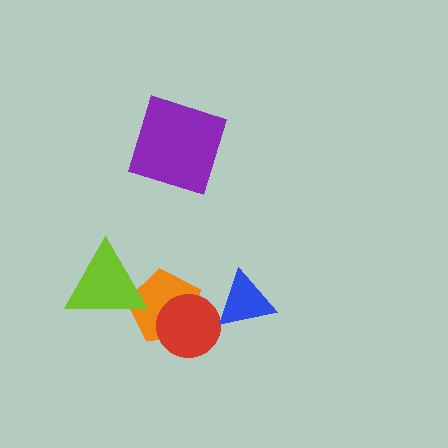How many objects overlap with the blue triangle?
0 objects overlap with the blue triangle.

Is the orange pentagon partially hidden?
Yes, it is partially covered by another shape.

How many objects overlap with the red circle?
1 object overlaps with the red circle.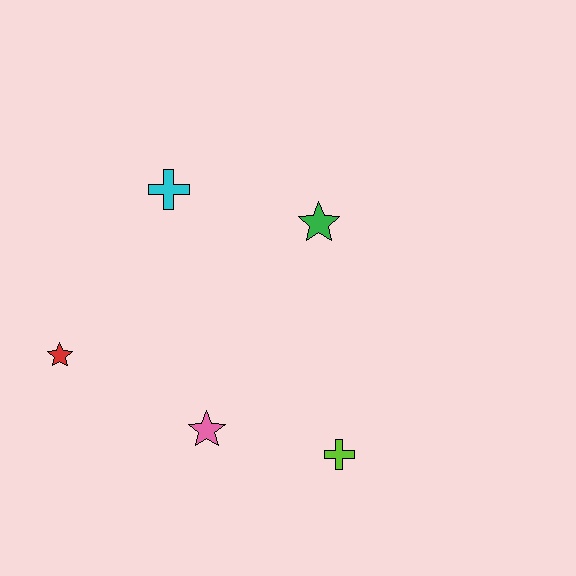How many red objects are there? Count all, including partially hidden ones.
There is 1 red object.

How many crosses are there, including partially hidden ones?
There are 2 crosses.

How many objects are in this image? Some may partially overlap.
There are 5 objects.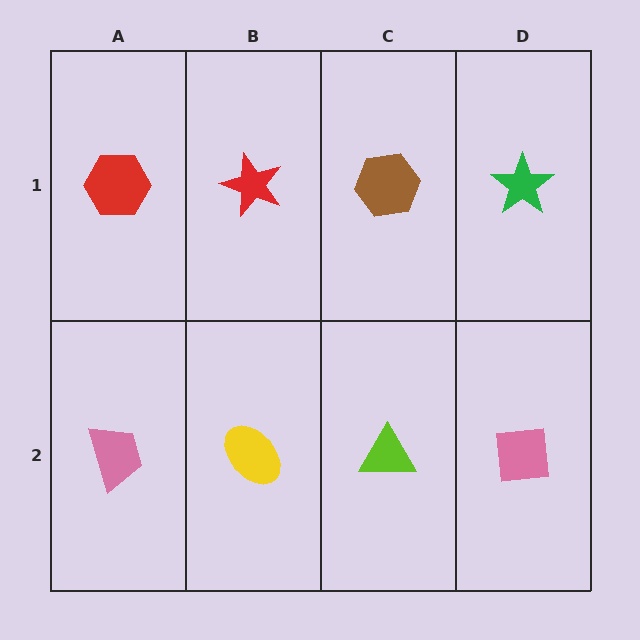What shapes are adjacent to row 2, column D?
A green star (row 1, column D), a lime triangle (row 2, column C).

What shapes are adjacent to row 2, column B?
A red star (row 1, column B), a pink trapezoid (row 2, column A), a lime triangle (row 2, column C).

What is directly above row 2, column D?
A green star.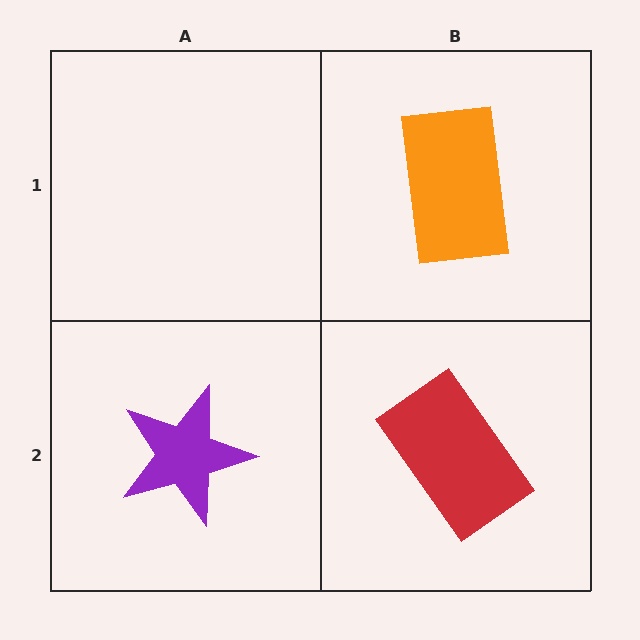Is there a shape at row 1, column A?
No, that cell is empty.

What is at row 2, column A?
A purple star.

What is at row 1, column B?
An orange rectangle.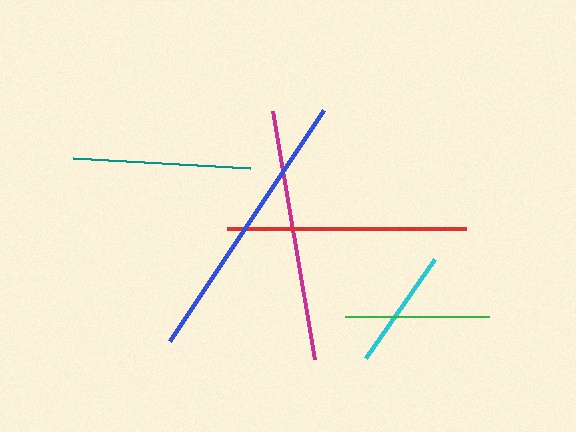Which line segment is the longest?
The blue line is the longest at approximately 278 pixels.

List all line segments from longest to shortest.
From longest to shortest: blue, magenta, red, teal, green, cyan.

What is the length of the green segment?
The green segment is approximately 144 pixels long.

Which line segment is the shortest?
The cyan line is the shortest at approximately 121 pixels.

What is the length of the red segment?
The red segment is approximately 239 pixels long.